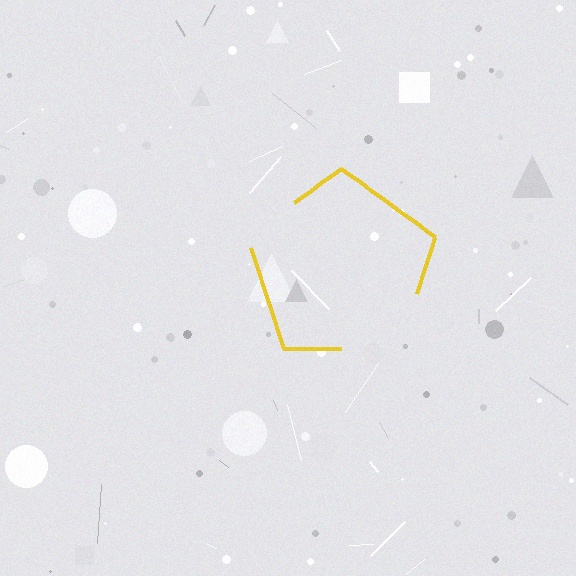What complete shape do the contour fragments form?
The contour fragments form a pentagon.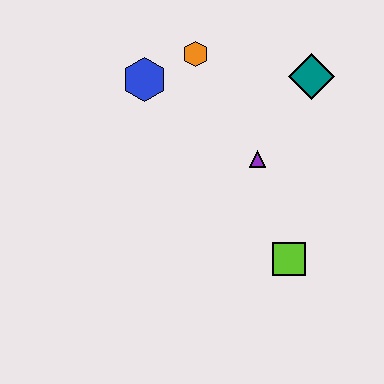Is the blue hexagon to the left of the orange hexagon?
Yes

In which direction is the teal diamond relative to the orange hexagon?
The teal diamond is to the right of the orange hexagon.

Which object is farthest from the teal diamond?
The lime square is farthest from the teal diamond.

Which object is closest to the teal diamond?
The purple triangle is closest to the teal diamond.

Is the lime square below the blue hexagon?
Yes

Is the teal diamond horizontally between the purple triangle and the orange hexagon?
No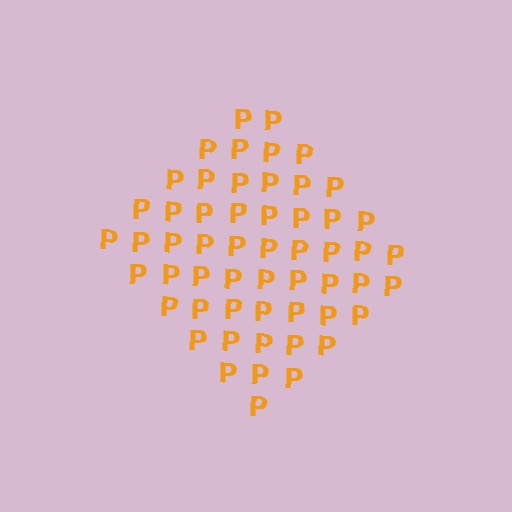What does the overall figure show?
The overall figure shows a diamond.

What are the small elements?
The small elements are letter P's.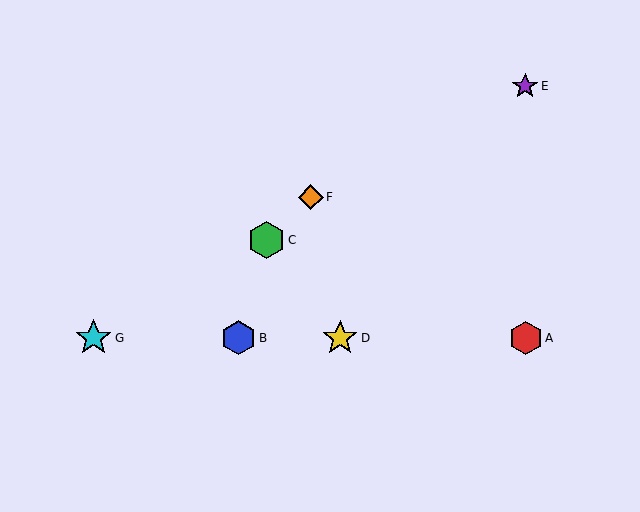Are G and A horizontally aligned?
Yes, both are at y≈338.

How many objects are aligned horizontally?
4 objects (A, B, D, G) are aligned horizontally.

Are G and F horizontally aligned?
No, G is at y≈338 and F is at y≈197.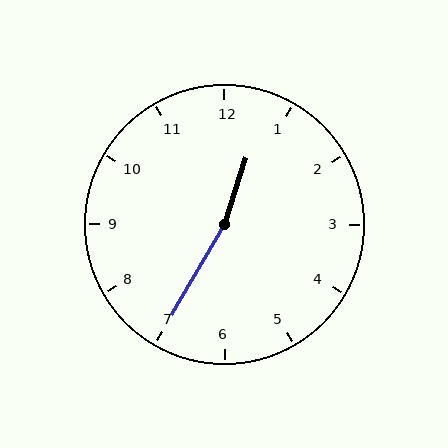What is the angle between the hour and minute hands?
Approximately 168 degrees.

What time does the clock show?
12:35.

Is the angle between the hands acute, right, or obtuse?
It is obtuse.